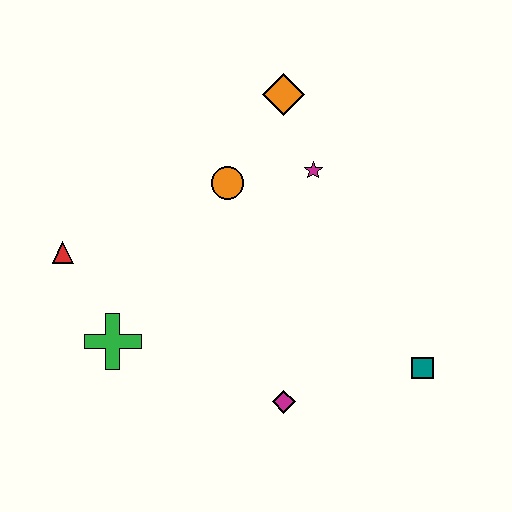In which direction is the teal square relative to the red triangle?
The teal square is to the right of the red triangle.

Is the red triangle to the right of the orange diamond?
No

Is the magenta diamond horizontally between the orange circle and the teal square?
Yes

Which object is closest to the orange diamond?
The magenta star is closest to the orange diamond.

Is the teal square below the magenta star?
Yes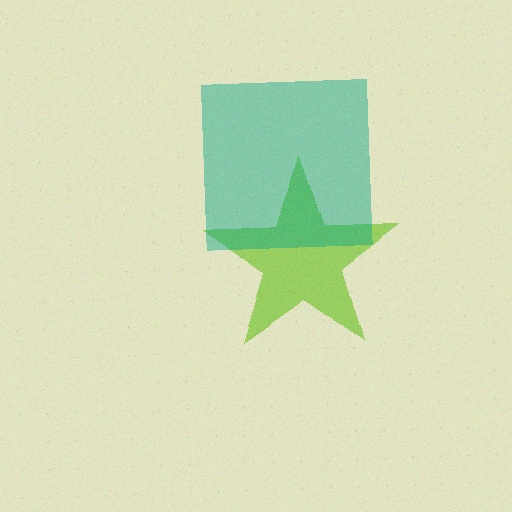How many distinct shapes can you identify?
There are 2 distinct shapes: a lime star, a teal square.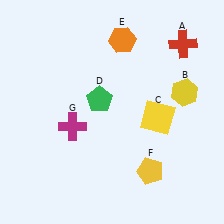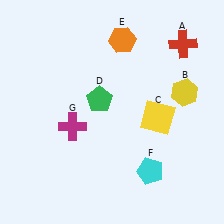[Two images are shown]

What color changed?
The pentagon (F) changed from yellow in Image 1 to cyan in Image 2.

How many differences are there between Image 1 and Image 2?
There is 1 difference between the two images.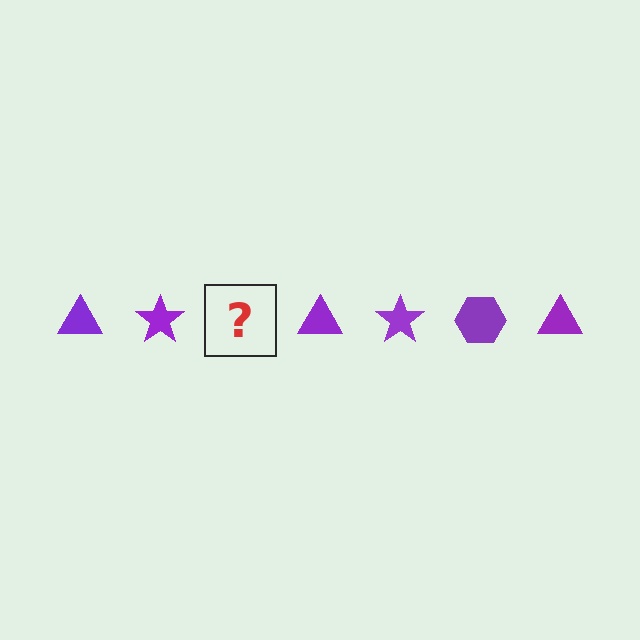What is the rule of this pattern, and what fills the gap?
The rule is that the pattern cycles through triangle, star, hexagon shapes in purple. The gap should be filled with a purple hexagon.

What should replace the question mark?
The question mark should be replaced with a purple hexagon.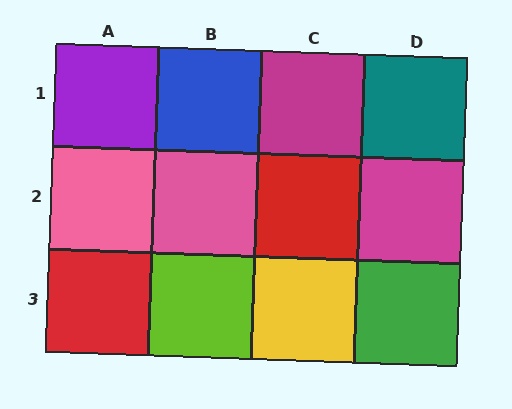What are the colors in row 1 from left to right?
Purple, blue, magenta, teal.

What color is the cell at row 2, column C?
Red.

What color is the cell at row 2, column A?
Pink.